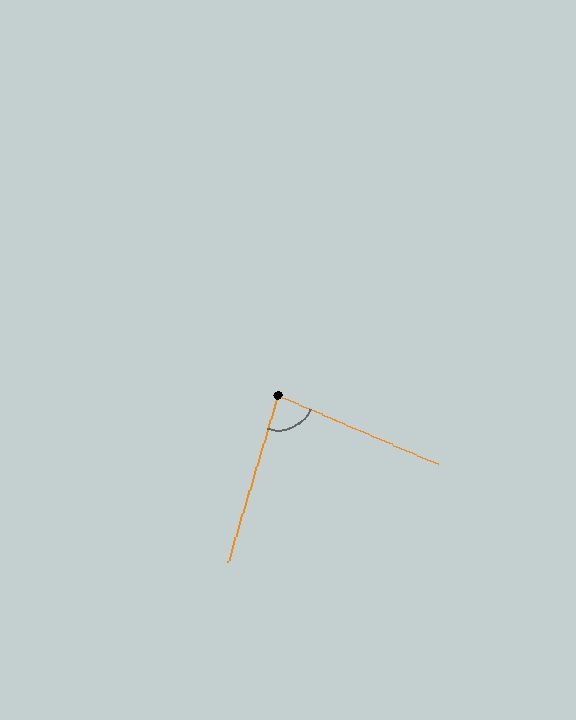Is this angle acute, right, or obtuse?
It is acute.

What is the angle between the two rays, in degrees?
Approximately 83 degrees.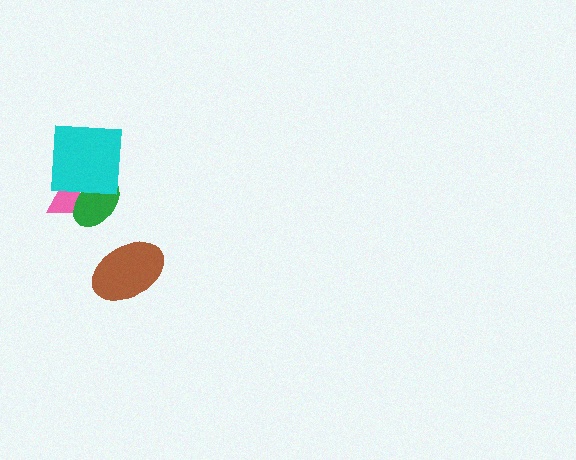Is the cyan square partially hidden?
No, no other shape covers it.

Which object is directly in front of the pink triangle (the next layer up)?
The green ellipse is directly in front of the pink triangle.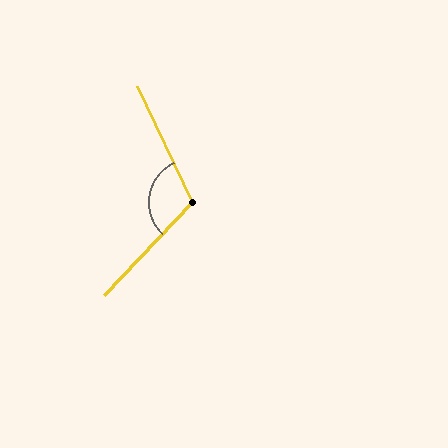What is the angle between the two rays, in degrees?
Approximately 112 degrees.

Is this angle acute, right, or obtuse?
It is obtuse.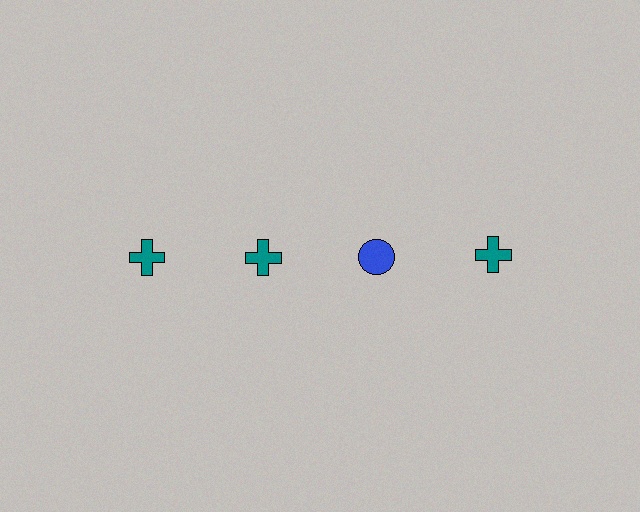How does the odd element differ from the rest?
It differs in both color (blue instead of teal) and shape (circle instead of cross).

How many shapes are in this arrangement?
There are 4 shapes arranged in a grid pattern.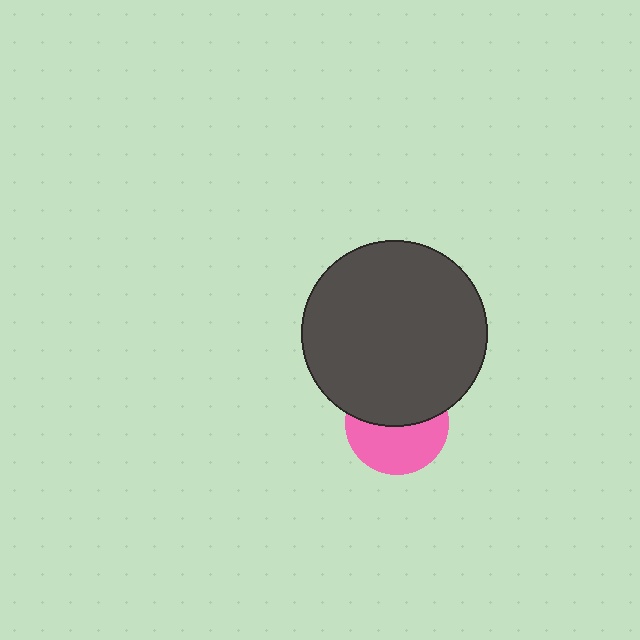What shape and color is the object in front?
The object in front is a dark gray circle.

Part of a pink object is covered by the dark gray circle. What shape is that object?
It is a circle.